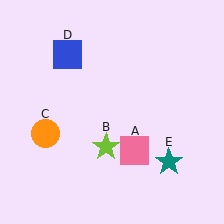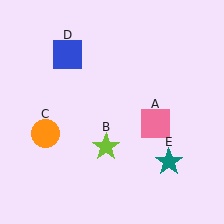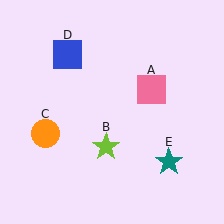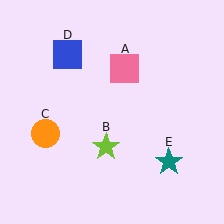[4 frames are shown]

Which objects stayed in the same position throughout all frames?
Lime star (object B) and orange circle (object C) and blue square (object D) and teal star (object E) remained stationary.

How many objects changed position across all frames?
1 object changed position: pink square (object A).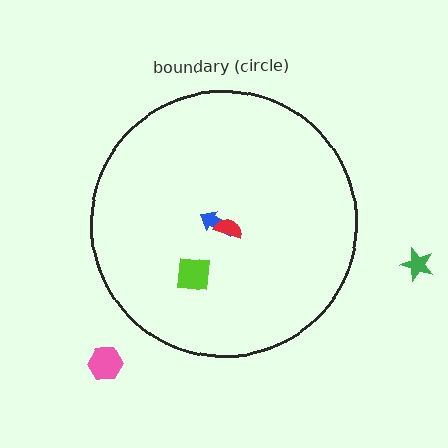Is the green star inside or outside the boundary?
Outside.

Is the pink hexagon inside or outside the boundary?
Outside.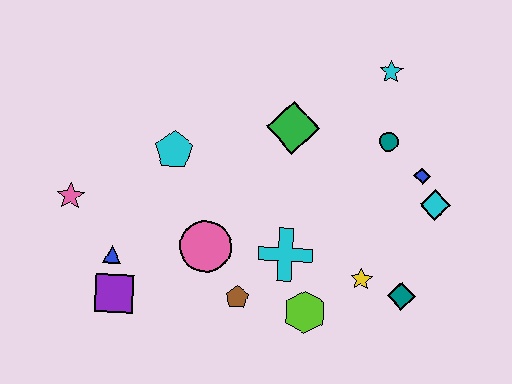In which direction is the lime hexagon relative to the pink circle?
The lime hexagon is to the right of the pink circle.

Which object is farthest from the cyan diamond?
The pink star is farthest from the cyan diamond.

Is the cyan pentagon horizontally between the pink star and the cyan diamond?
Yes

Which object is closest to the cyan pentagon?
The pink circle is closest to the cyan pentagon.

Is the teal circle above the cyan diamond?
Yes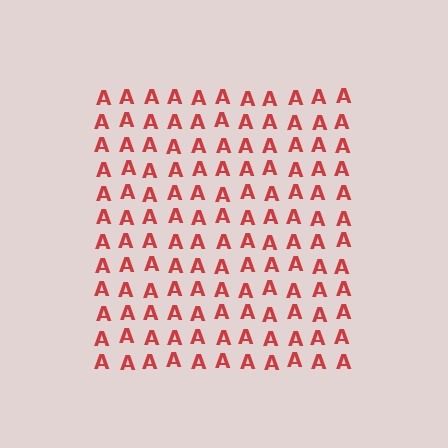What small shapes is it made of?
It is made of small letter A's.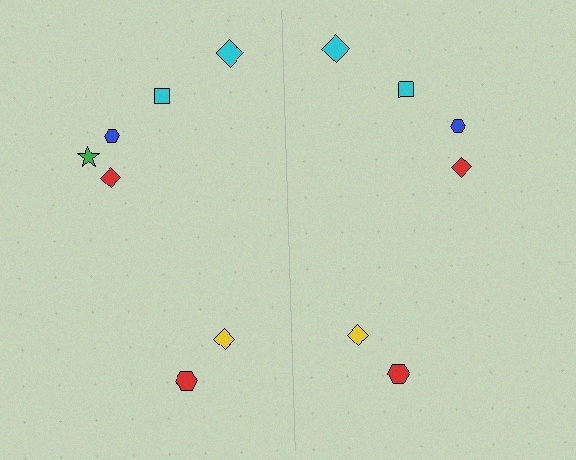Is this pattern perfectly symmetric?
No, the pattern is not perfectly symmetric. A green star is missing from the right side.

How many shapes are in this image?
There are 13 shapes in this image.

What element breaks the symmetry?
A green star is missing from the right side.